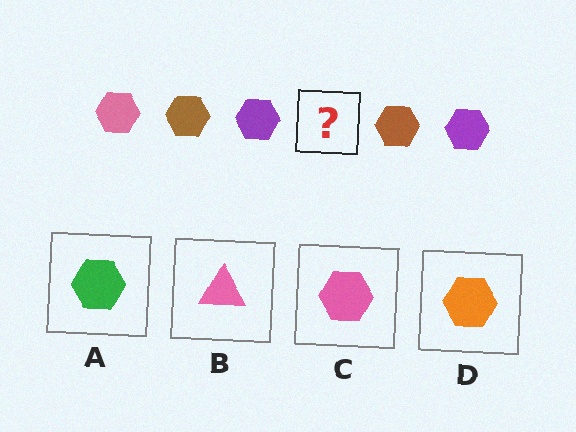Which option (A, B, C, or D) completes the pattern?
C.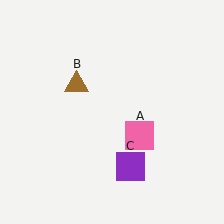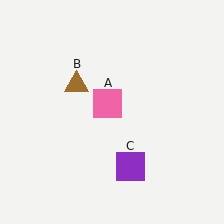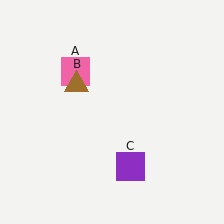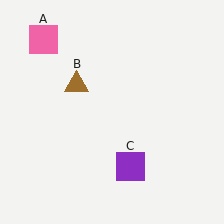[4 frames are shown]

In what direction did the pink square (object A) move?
The pink square (object A) moved up and to the left.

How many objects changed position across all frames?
1 object changed position: pink square (object A).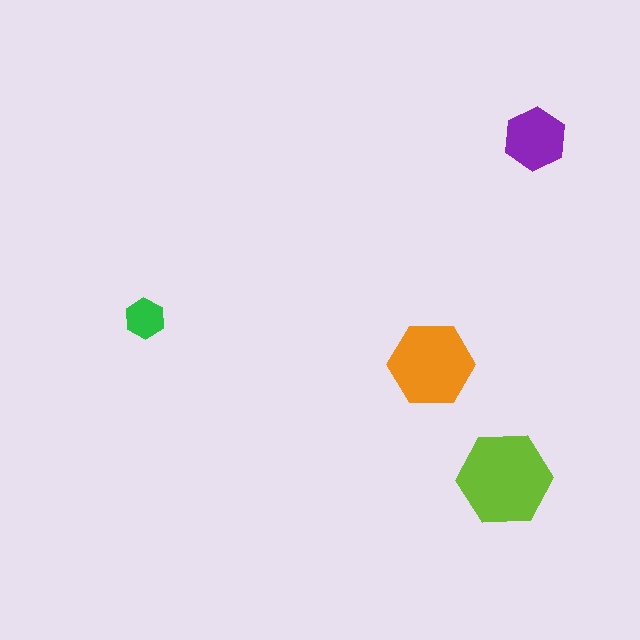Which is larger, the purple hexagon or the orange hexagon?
The orange one.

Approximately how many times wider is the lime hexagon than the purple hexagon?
About 1.5 times wider.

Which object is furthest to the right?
The purple hexagon is rightmost.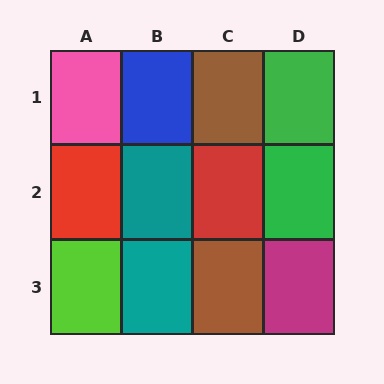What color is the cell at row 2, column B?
Teal.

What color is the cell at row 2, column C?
Red.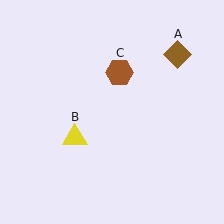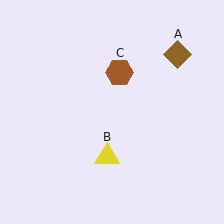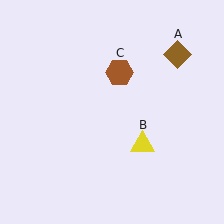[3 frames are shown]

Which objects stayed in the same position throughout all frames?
Brown diamond (object A) and brown hexagon (object C) remained stationary.